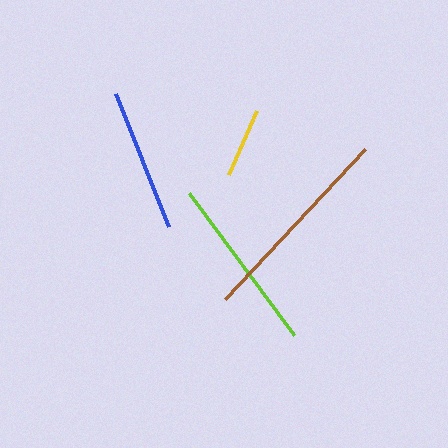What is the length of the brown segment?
The brown segment is approximately 205 pixels long.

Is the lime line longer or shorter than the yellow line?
The lime line is longer than the yellow line.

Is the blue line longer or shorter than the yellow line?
The blue line is longer than the yellow line.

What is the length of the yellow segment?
The yellow segment is approximately 70 pixels long.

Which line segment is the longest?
The brown line is the longest at approximately 205 pixels.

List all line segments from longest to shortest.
From longest to shortest: brown, lime, blue, yellow.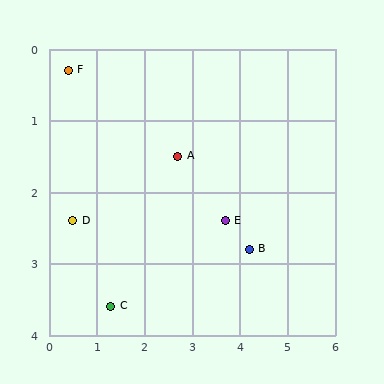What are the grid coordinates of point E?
Point E is at approximately (3.7, 2.4).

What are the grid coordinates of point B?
Point B is at approximately (4.2, 2.8).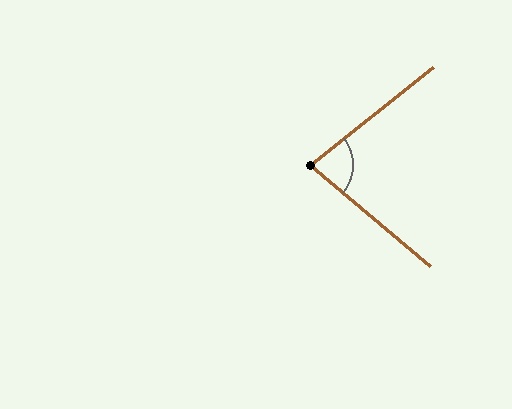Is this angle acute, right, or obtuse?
It is acute.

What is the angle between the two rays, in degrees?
Approximately 79 degrees.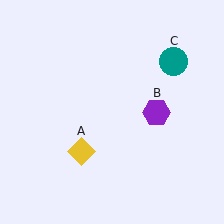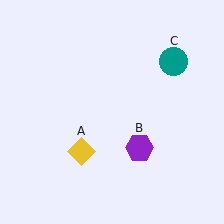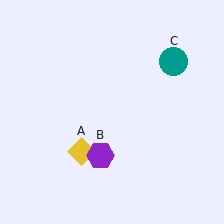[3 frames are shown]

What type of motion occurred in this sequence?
The purple hexagon (object B) rotated clockwise around the center of the scene.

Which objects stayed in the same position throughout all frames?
Yellow diamond (object A) and teal circle (object C) remained stationary.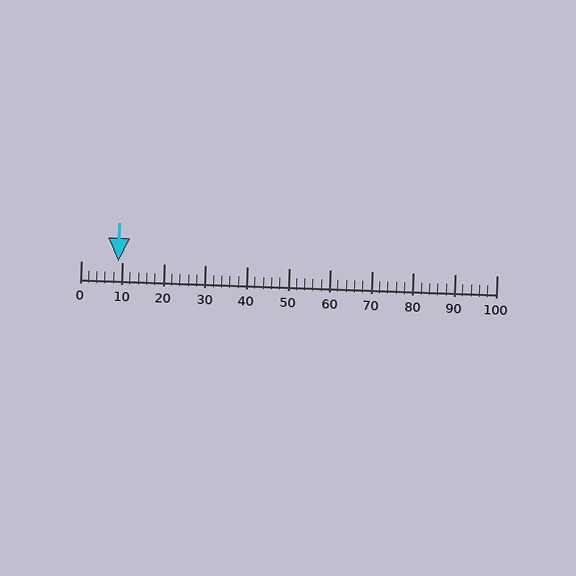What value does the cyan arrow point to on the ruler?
The cyan arrow points to approximately 9.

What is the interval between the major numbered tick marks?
The major tick marks are spaced 10 units apart.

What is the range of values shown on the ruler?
The ruler shows values from 0 to 100.